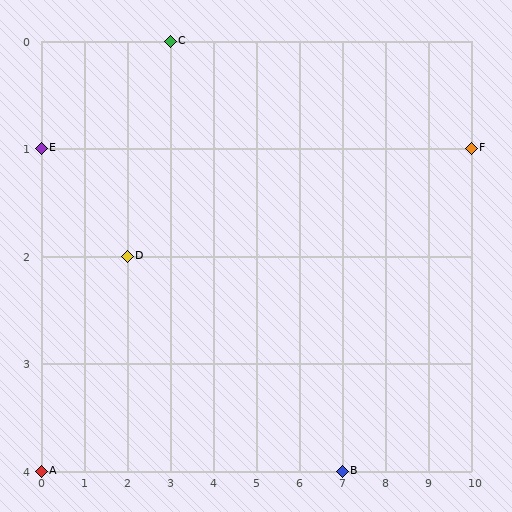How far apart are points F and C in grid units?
Points F and C are 7 columns and 1 row apart (about 7.1 grid units diagonally).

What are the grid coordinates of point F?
Point F is at grid coordinates (10, 1).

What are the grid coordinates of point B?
Point B is at grid coordinates (7, 4).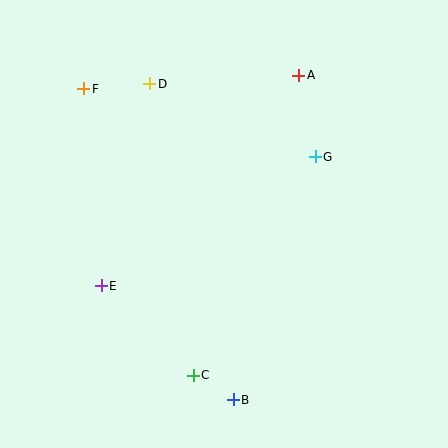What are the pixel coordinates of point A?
Point A is at (299, 75).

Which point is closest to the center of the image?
Point G at (315, 157) is closest to the center.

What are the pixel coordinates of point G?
Point G is at (315, 157).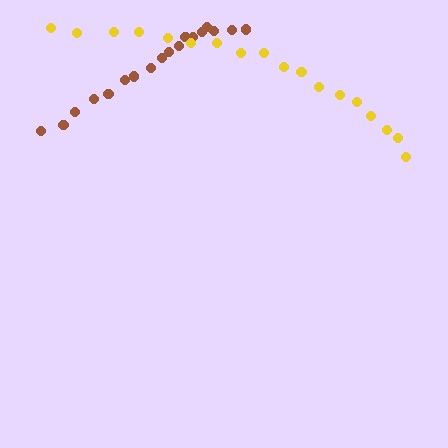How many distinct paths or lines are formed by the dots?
There are 2 distinct paths.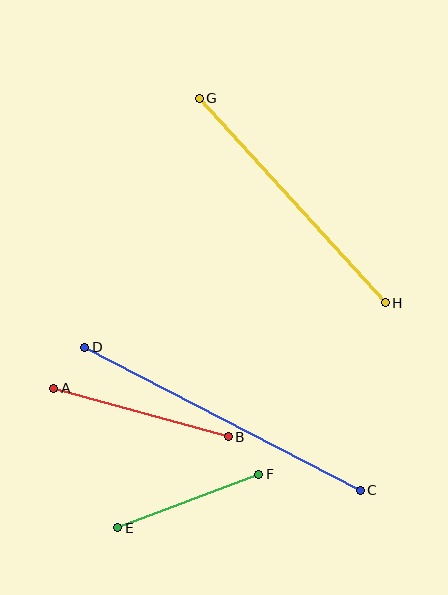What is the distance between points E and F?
The distance is approximately 151 pixels.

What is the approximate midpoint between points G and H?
The midpoint is at approximately (292, 201) pixels.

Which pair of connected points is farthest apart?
Points C and D are farthest apart.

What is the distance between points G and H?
The distance is approximately 276 pixels.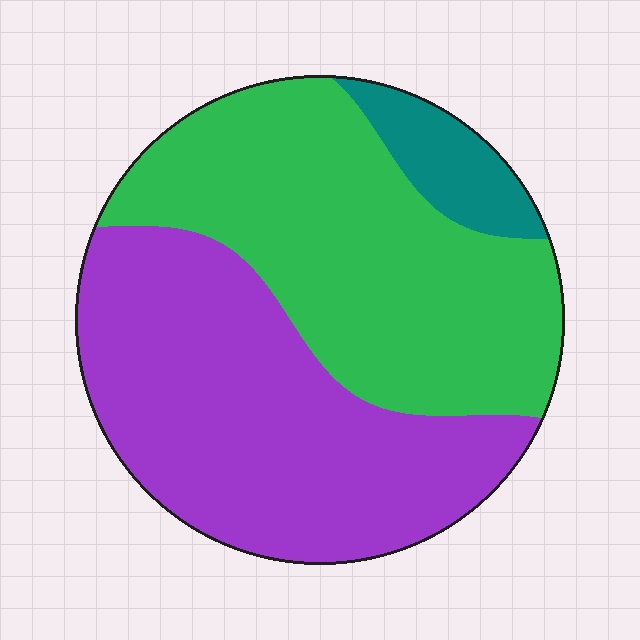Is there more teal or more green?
Green.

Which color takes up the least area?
Teal, at roughly 10%.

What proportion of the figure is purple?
Purple covers roughly 45% of the figure.